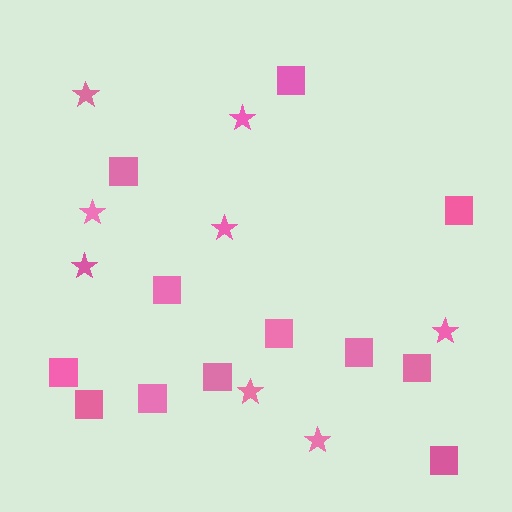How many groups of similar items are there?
There are 2 groups: one group of stars (8) and one group of squares (12).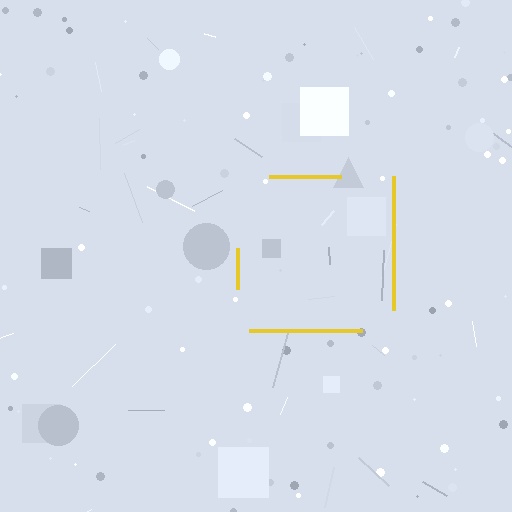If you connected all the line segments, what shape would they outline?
They would outline a square.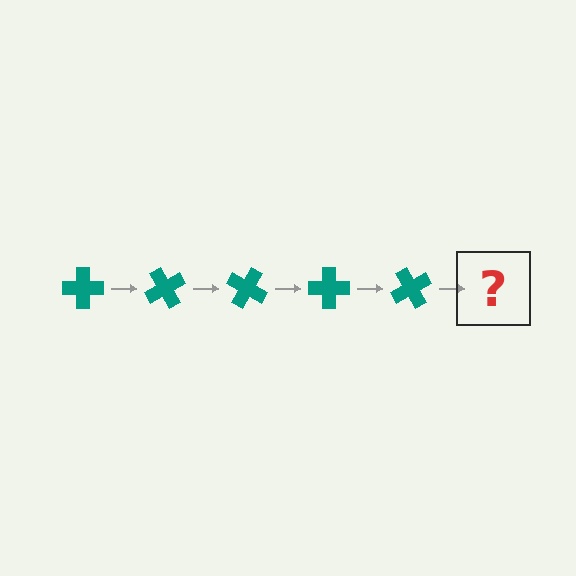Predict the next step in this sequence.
The next step is a teal cross rotated 300 degrees.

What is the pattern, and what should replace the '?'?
The pattern is that the cross rotates 60 degrees each step. The '?' should be a teal cross rotated 300 degrees.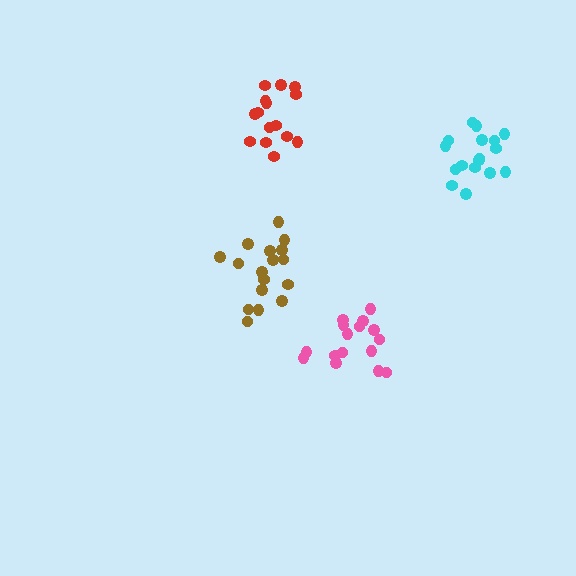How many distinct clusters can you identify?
There are 4 distinct clusters.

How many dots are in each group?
Group 1: 17 dots, Group 2: 15 dots, Group 3: 16 dots, Group 4: 17 dots (65 total).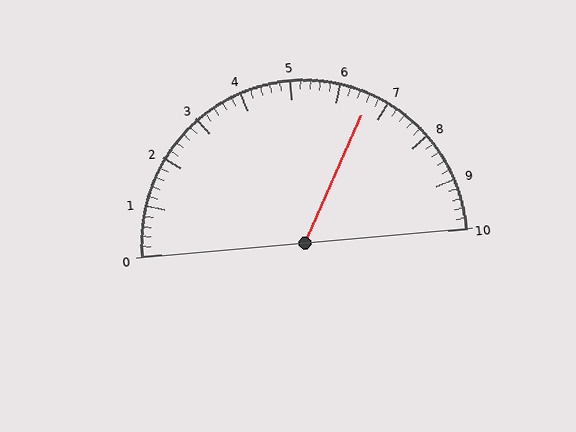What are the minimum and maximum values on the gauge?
The gauge ranges from 0 to 10.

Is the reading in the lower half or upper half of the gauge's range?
The reading is in the upper half of the range (0 to 10).